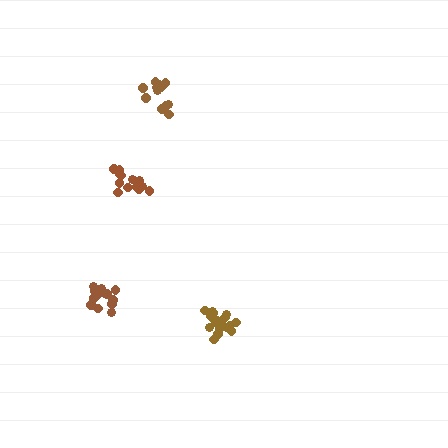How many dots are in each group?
Group 1: 18 dots, Group 2: 13 dots, Group 3: 13 dots, Group 4: 12 dots (56 total).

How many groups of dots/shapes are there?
There are 4 groups.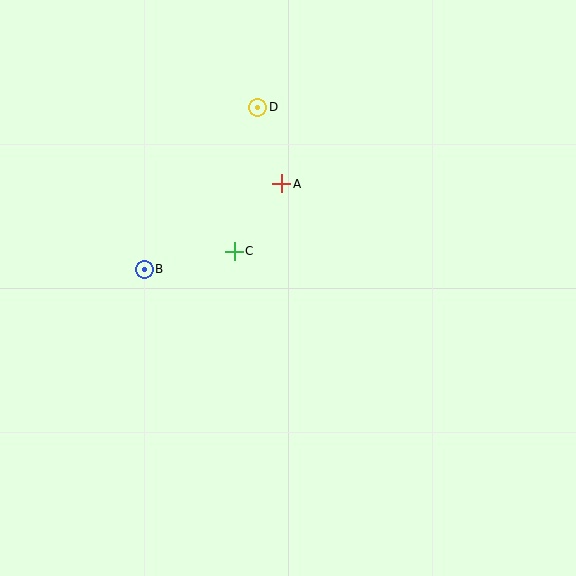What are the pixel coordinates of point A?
Point A is at (282, 184).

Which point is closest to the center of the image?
Point C at (234, 251) is closest to the center.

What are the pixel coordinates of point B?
Point B is at (144, 269).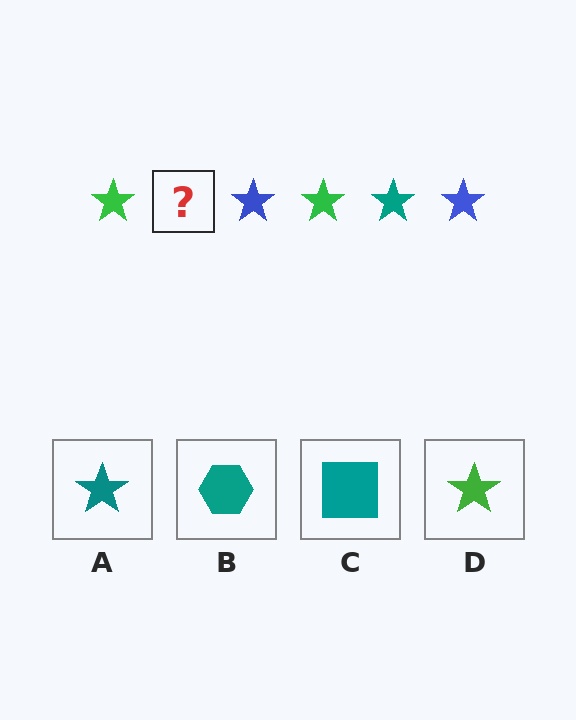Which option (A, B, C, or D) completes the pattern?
A.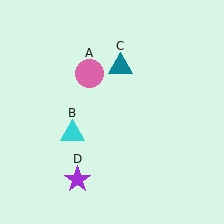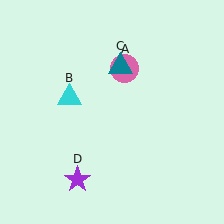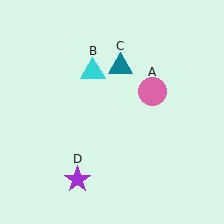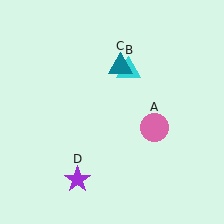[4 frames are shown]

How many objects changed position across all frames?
2 objects changed position: pink circle (object A), cyan triangle (object B).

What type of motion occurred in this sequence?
The pink circle (object A), cyan triangle (object B) rotated clockwise around the center of the scene.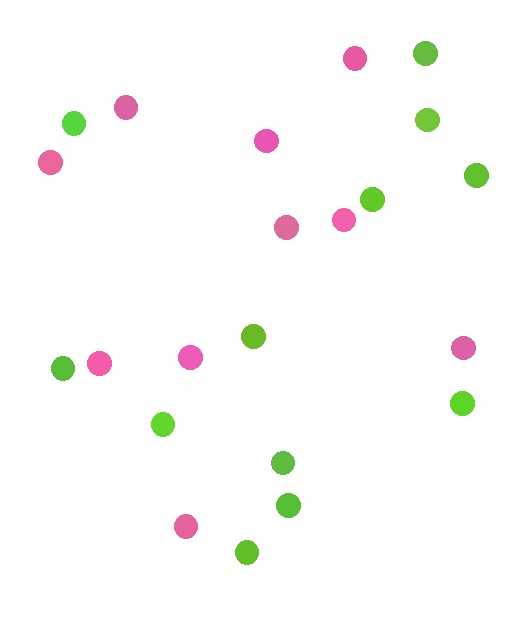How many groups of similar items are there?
There are 2 groups: one group of pink circles (10) and one group of lime circles (12).